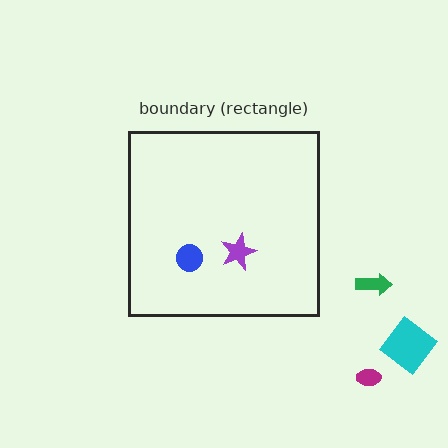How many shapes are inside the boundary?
2 inside, 3 outside.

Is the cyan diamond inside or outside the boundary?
Outside.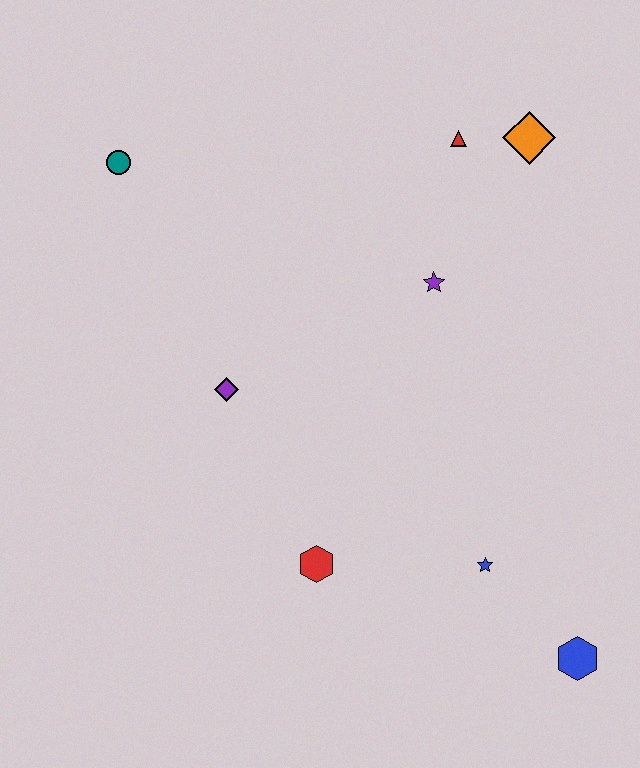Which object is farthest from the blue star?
The teal circle is farthest from the blue star.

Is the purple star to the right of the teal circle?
Yes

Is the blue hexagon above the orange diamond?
No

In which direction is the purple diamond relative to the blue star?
The purple diamond is to the left of the blue star.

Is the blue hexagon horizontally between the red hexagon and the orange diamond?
No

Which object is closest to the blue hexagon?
The blue star is closest to the blue hexagon.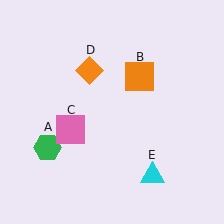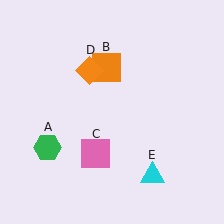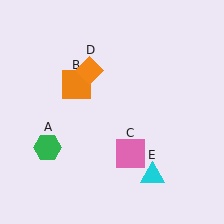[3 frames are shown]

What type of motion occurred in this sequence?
The orange square (object B), pink square (object C) rotated counterclockwise around the center of the scene.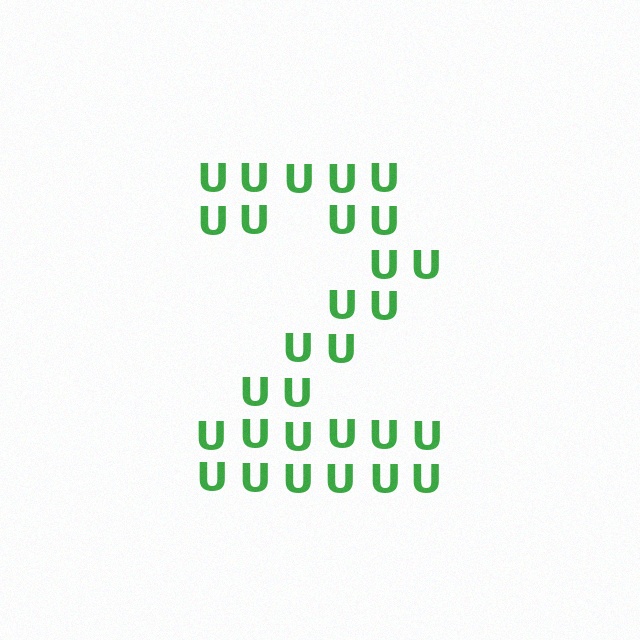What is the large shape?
The large shape is the digit 2.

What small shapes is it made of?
It is made of small letter U's.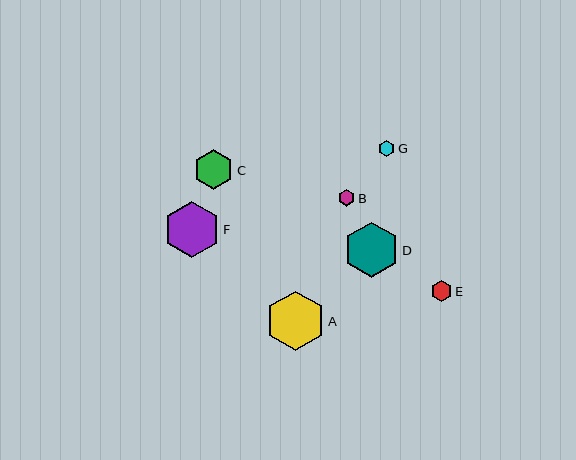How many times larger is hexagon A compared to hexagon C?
Hexagon A is approximately 1.5 times the size of hexagon C.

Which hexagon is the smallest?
Hexagon G is the smallest with a size of approximately 16 pixels.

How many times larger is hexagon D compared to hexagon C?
Hexagon D is approximately 1.4 times the size of hexagon C.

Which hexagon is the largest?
Hexagon A is the largest with a size of approximately 60 pixels.